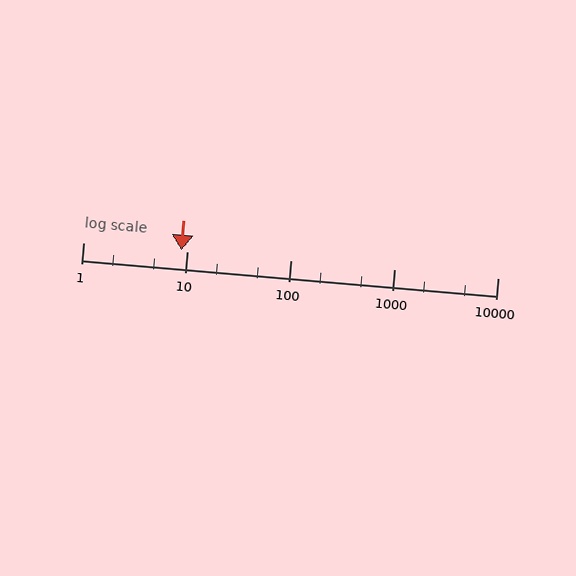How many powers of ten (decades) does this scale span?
The scale spans 4 decades, from 1 to 10000.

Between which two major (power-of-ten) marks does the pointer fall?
The pointer is between 1 and 10.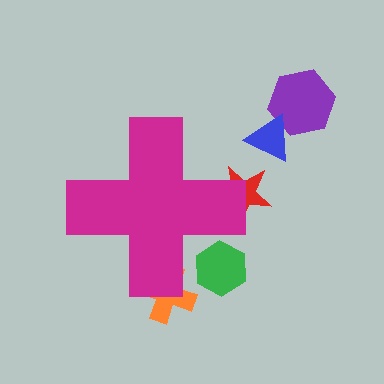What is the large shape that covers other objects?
A magenta cross.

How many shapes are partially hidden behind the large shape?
3 shapes are partially hidden.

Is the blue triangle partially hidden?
No, the blue triangle is fully visible.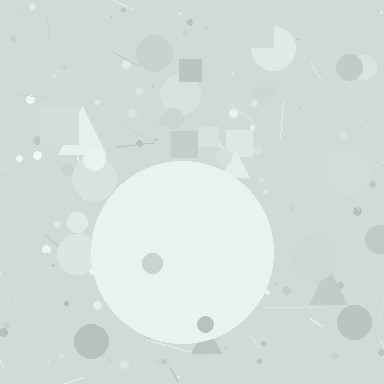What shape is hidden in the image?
A circle is hidden in the image.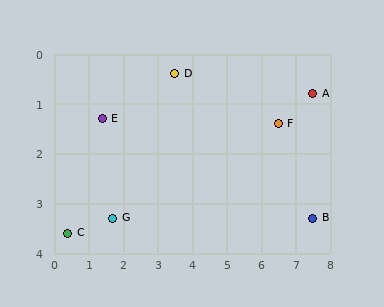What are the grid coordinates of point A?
Point A is at approximately (7.5, 0.8).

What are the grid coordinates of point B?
Point B is at approximately (7.5, 3.3).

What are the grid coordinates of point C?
Point C is at approximately (0.4, 3.6).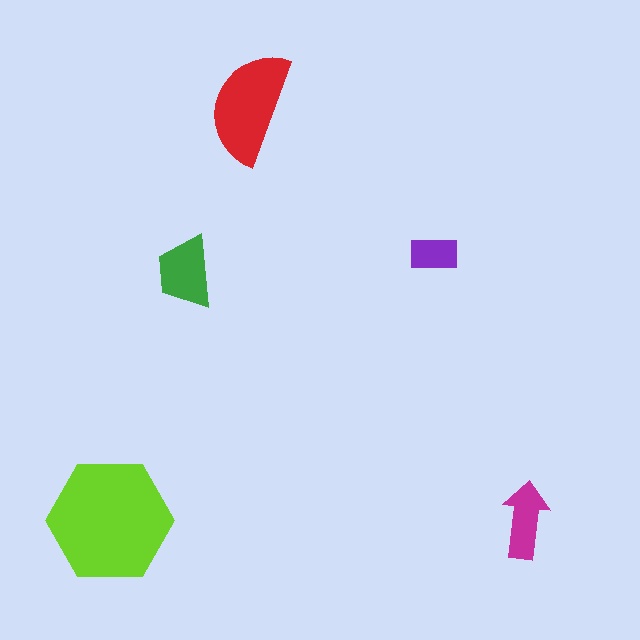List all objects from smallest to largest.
The purple rectangle, the magenta arrow, the green trapezoid, the red semicircle, the lime hexagon.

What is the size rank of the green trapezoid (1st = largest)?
3rd.